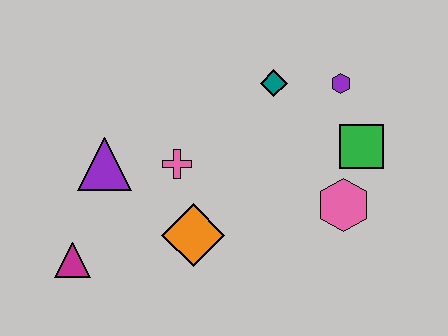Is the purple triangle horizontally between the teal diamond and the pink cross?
No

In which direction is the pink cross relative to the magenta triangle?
The pink cross is to the right of the magenta triangle.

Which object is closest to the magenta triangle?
The purple triangle is closest to the magenta triangle.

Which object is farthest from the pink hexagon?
The magenta triangle is farthest from the pink hexagon.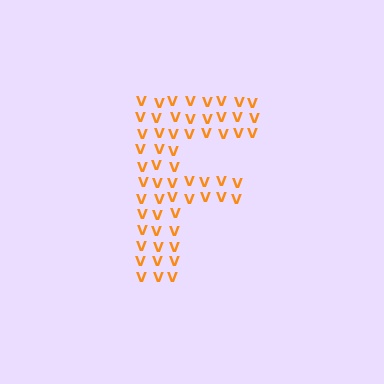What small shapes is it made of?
It is made of small letter V's.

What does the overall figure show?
The overall figure shows the letter F.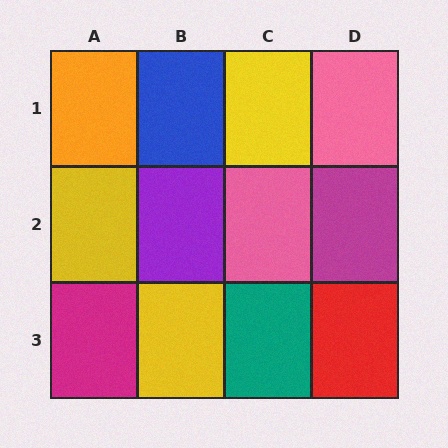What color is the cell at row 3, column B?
Yellow.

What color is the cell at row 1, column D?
Pink.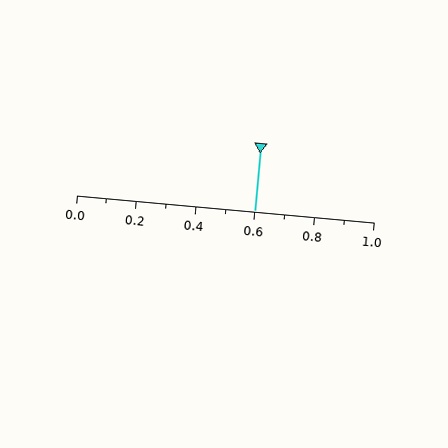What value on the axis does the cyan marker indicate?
The marker indicates approximately 0.6.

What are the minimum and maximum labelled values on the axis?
The axis runs from 0.0 to 1.0.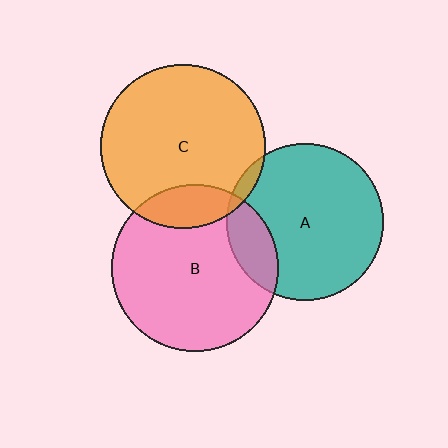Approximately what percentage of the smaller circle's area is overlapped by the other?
Approximately 15%.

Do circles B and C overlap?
Yes.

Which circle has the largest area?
Circle B (pink).